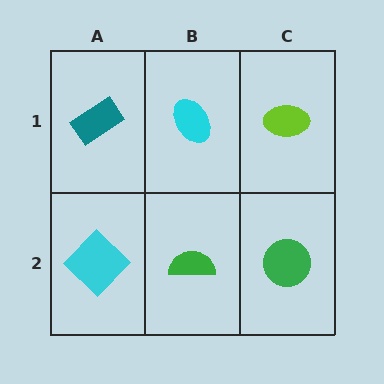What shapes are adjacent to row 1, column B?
A green semicircle (row 2, column B), a teal rectangle (row 1, column A), a lime ellipse (row 1, column C).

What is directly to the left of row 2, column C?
A green semicircle.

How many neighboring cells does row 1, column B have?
3.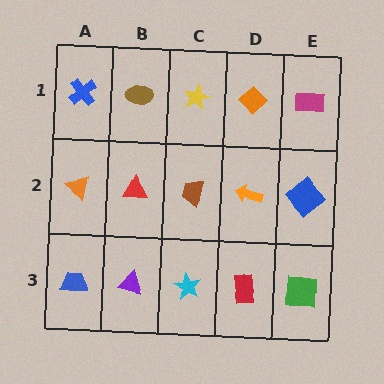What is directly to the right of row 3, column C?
A red rectangle.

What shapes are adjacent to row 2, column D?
An orange diamond (row 1, column D), a red rectangle (row 3, column D), a brown trapezoid (row 2, column C), a blue diamond (row 2, column E).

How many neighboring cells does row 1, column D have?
3.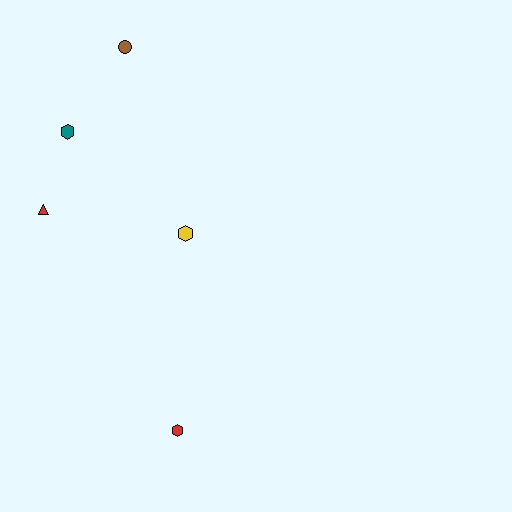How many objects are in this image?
There are 5 objects.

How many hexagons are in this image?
There are 3 hexagons.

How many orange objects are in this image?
There are no orange objects.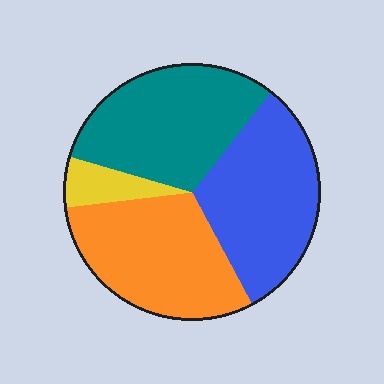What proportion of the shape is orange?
Orange takes up between a quarter and a half of the shape.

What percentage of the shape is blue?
Blue takes up about one third (1/3) of the shape.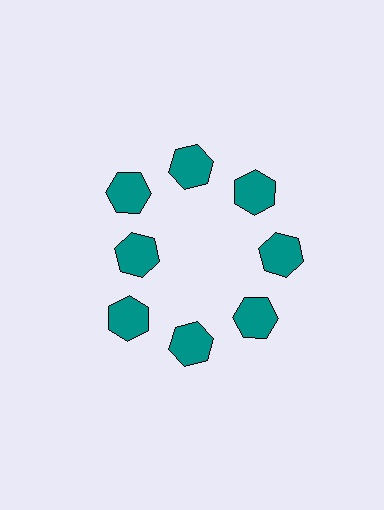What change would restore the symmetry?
The symmetry would be restored by moving it outward, back onto the ring so that all 8 hexagons sit at equal angles and equal distance from the center.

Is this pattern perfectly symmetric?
No. The 8 teal hexagons are arranged in a ring, but one element near the 9 o'clock position is pulled inward toward the center, breaking the 8-fold rotational symmetry.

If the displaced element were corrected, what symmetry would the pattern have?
It would have 8-fold rotational symmetry — the pattern would map onto itself every 45 degrees.